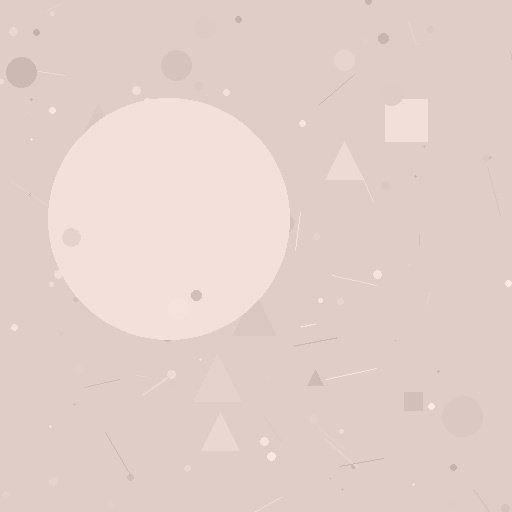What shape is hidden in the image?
A circle is hidden in the image.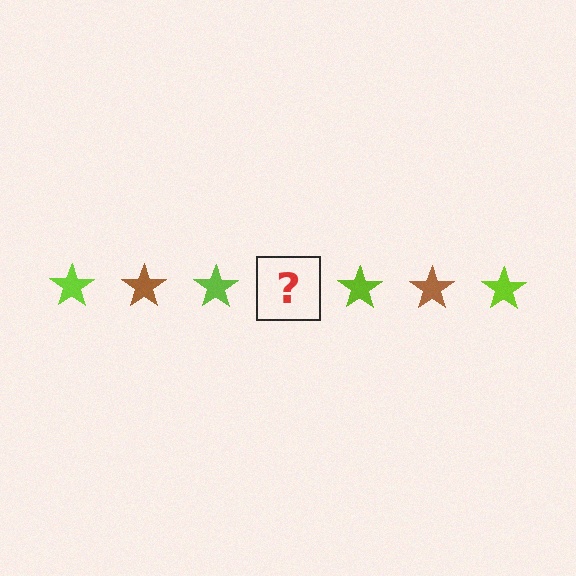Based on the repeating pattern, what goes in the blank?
The blank should be a brown star.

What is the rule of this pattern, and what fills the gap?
The rule is that the pattern cycles through lime, brown stars. The gap should be filled with a brown star.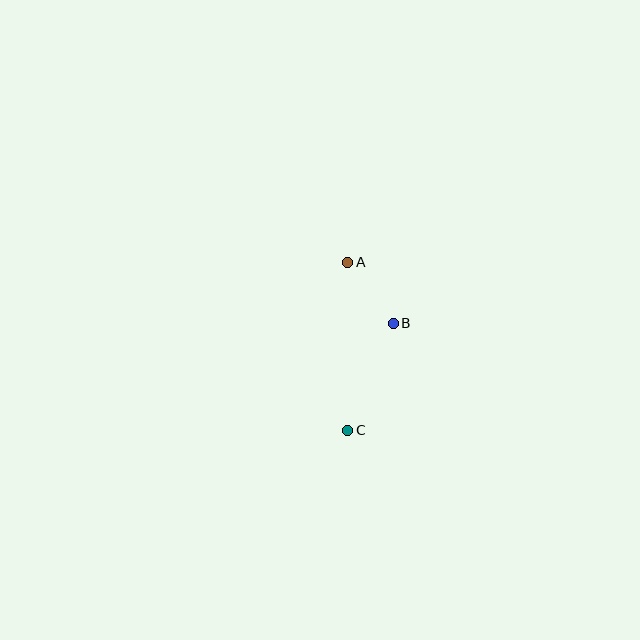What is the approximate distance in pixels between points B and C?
The distance between B and C is approximately 116 pixels.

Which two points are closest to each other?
Points A and B are closest to each other.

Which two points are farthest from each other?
Points A and C are farthest from each other.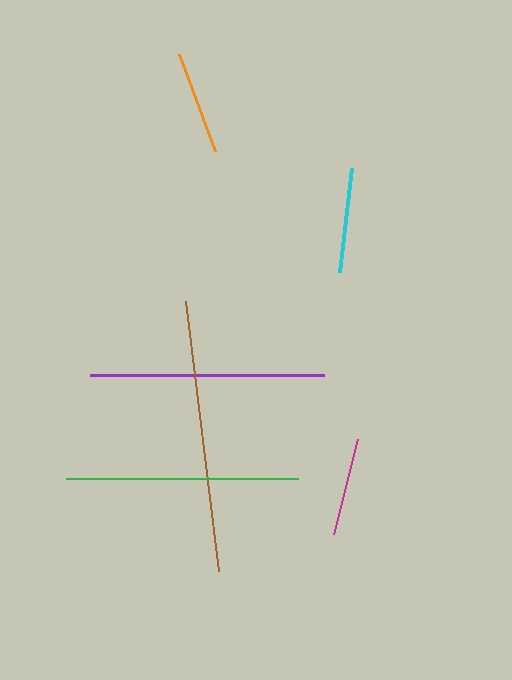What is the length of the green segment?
The green segment is approximately 232 pixels long.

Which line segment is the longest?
The brown line is the longest at approximately 272 pixels.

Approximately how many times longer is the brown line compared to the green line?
The brown line is approximately 1.2 times the length of the green line.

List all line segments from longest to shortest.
From longest to shortest: brown, purple, green, cyan, orange, magenta.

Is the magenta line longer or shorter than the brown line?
The brown line is longer than the magenta line.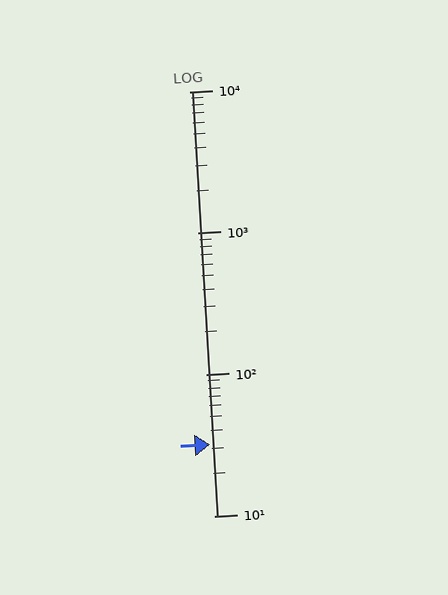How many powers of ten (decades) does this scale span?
The scale spans 3 decades, from 10 to 10000.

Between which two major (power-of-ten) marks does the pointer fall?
The pointer is between 10 and 100.